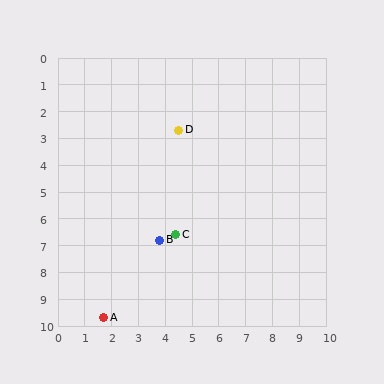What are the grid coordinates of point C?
Point C is at approximately (4.4, 6.6).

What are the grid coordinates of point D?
Point D is at approximately (4.5, 2.7).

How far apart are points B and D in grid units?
Points B and D are about 4.2 grid units apart.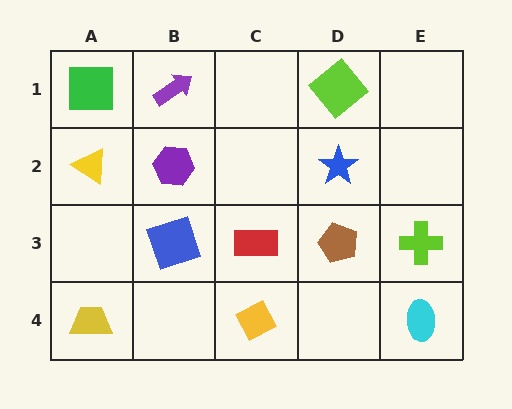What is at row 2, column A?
A yellow triangle.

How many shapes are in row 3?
4 shapes.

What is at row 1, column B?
A purple arrow.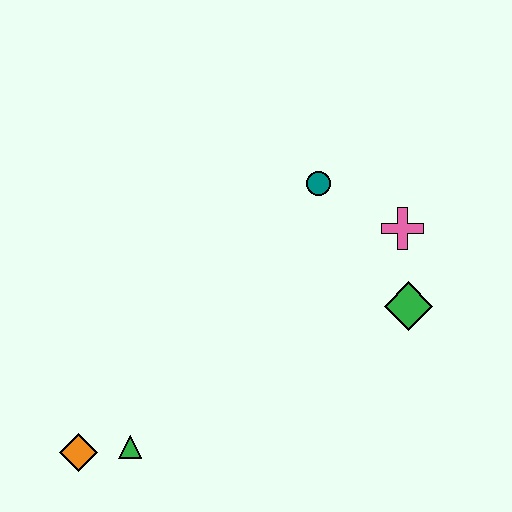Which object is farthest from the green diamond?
The orange diamond is farthest from the green diamond.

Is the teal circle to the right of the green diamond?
No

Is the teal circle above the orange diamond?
Yes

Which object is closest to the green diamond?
The pink cross is closest to the green diamond.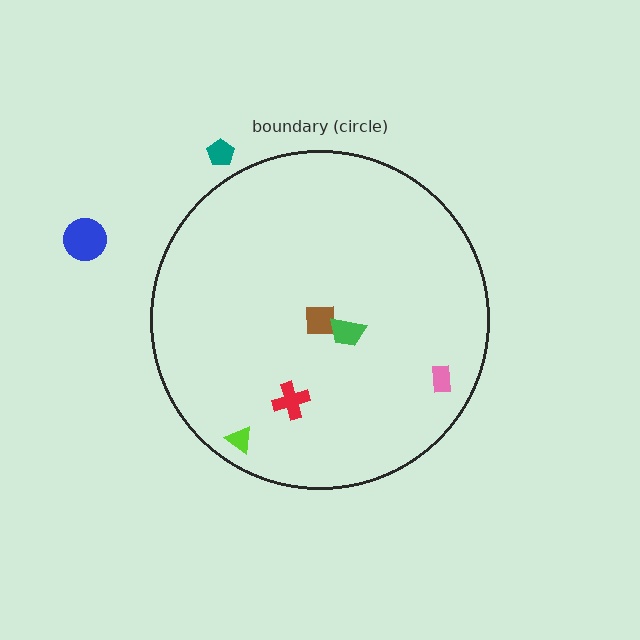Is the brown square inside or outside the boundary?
Inside.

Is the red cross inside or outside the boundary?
Inside.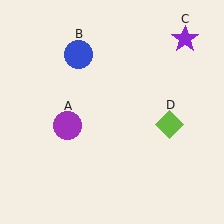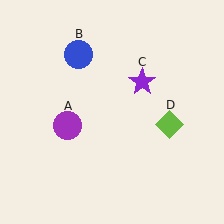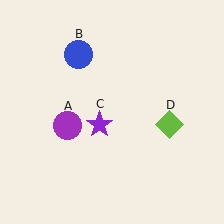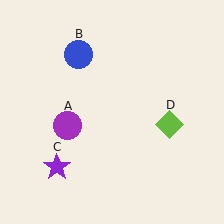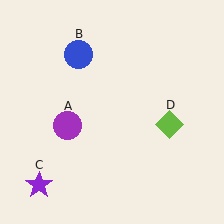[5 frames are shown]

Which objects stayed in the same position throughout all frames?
Purple circle (object A) and blue circle (object B) and lime diamond (object D) remained stationary.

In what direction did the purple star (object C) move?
The purple star (object C) moved down and to the left.